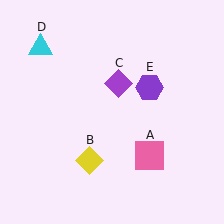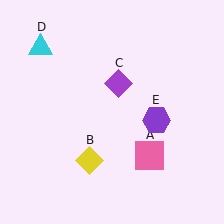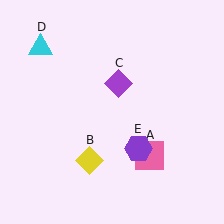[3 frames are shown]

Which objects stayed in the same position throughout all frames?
Pink square (object A) and yellow diamond (object B) and purple diamond (object C) and cyan triangle (object D) remained stationary.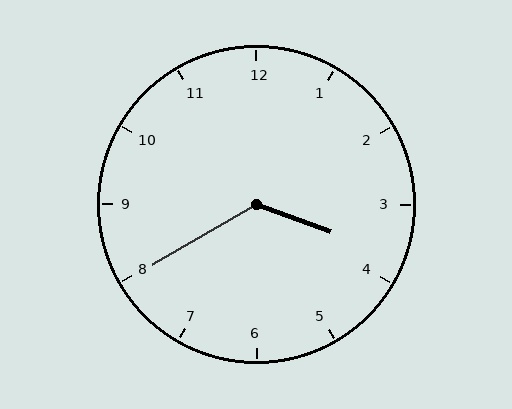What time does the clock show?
3:40.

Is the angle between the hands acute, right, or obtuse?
It is obtuse.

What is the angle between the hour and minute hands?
Approximately 130 degrees.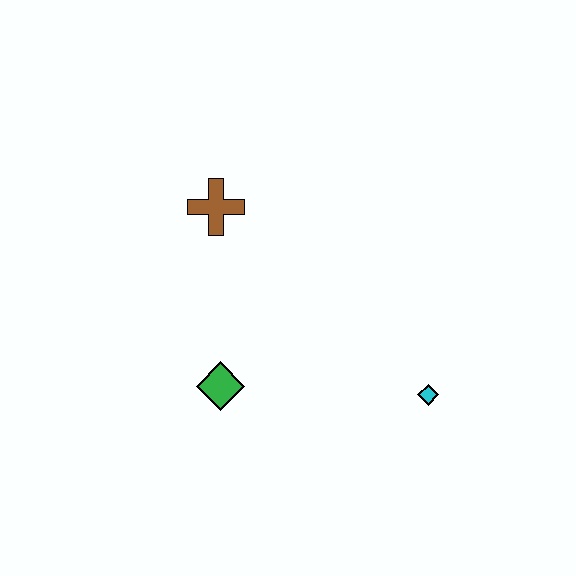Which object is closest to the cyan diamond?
The green diamond is closest to the cyan diamond.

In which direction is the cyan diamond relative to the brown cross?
The cyan diamond is to the right of the brown cross.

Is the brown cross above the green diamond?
Yes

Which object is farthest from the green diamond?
The cyan diamond is farthest from the green diamond.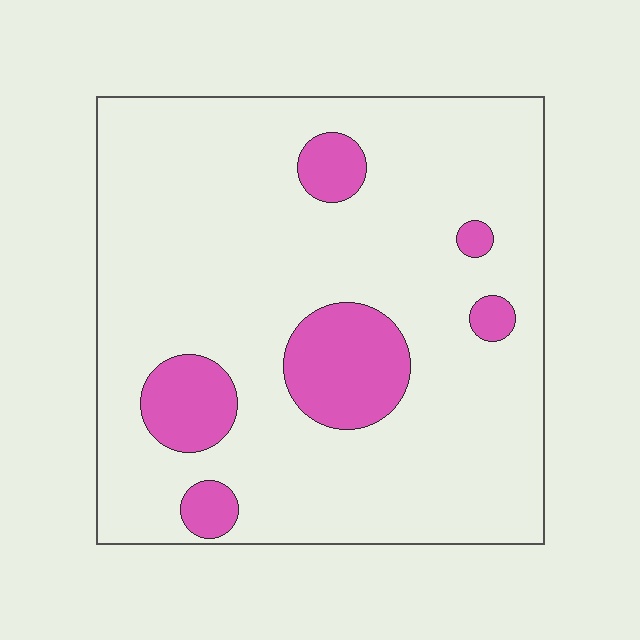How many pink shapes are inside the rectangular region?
6.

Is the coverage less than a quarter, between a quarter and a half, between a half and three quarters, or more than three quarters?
Less than a quarter.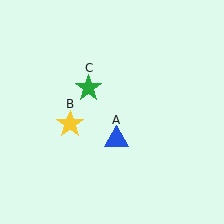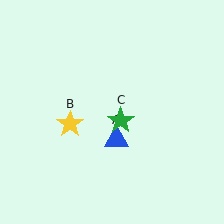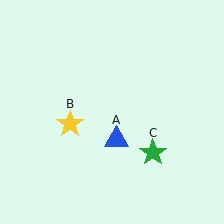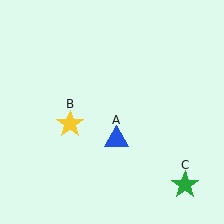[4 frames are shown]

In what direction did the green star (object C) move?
The green star (object C) moved down and to the right.